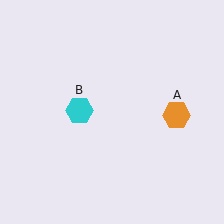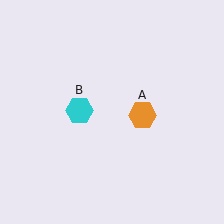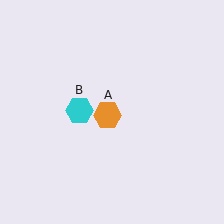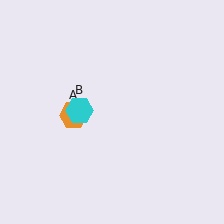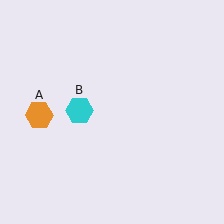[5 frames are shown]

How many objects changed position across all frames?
1 object changed position: orange hexagon (object A).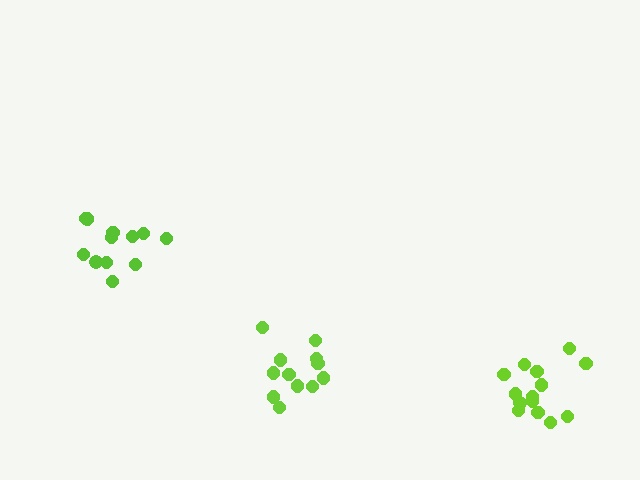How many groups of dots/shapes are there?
There are 3 groups.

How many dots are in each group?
Group 1: 12 dots, Group 2: 14 dots, Group 3: 12 dots (38 total).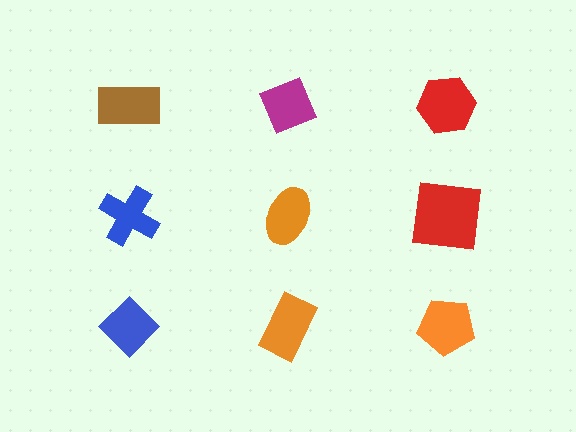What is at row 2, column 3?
A red square.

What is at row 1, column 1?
A brown rectangle.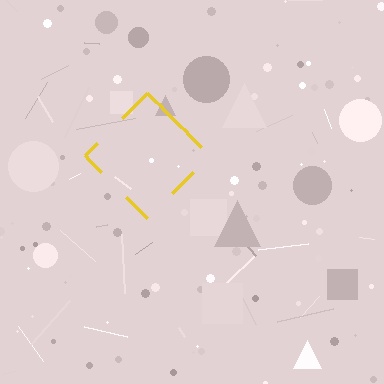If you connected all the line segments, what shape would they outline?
They would outline a diamond.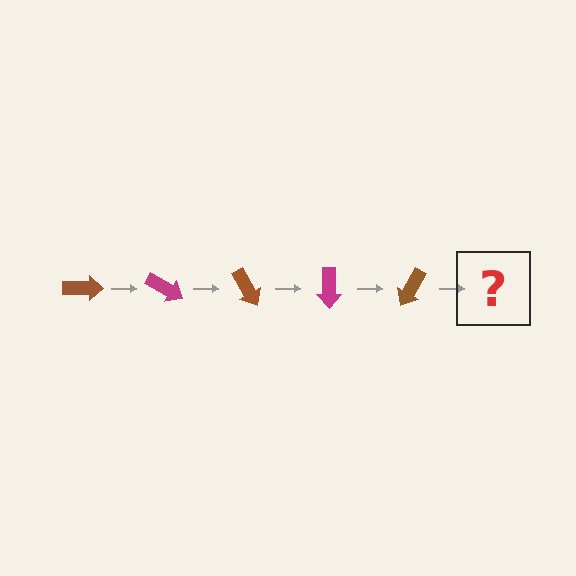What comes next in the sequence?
The next element should be a magenta arrow, rotated 150 degrees from the start.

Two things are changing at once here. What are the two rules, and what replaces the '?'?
The two rules are that it rotates 30 degrees each step and the color cycles through brown and magenta. The '?' should be a magenta arrow, rotated 150 degrees from the start.